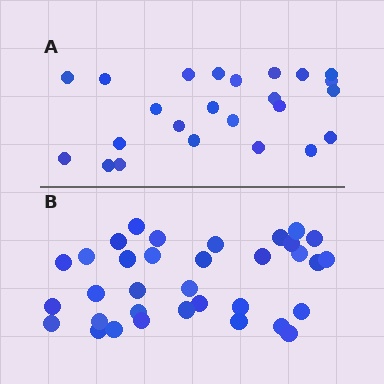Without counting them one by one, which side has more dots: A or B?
Region B (the bottom region) has more dots.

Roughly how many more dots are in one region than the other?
Region B has roughly 10 or so more dots than region A.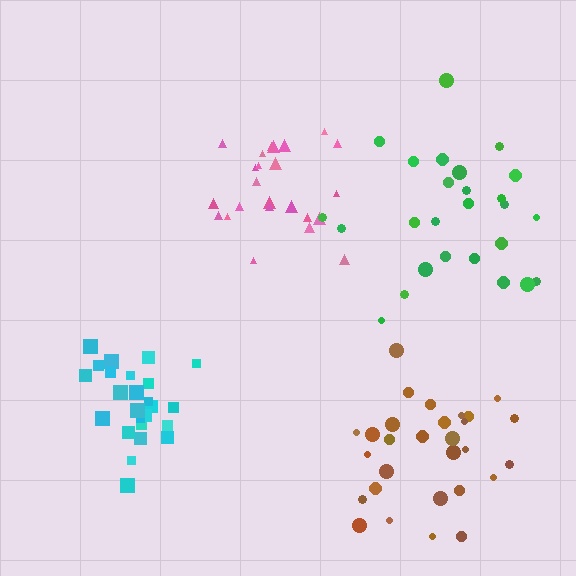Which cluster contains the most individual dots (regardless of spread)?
Brown (29).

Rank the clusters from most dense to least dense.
cyan, pink, brown, green.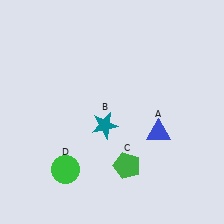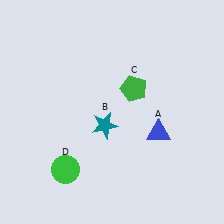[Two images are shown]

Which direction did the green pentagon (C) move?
The green pentagon (C) moved up.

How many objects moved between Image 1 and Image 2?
1 object moved between the two images.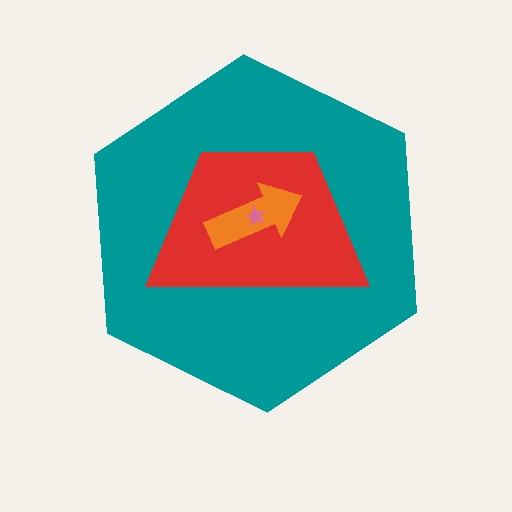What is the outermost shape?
The teal hexagon.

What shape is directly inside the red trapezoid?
The orange arrow.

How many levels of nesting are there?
4.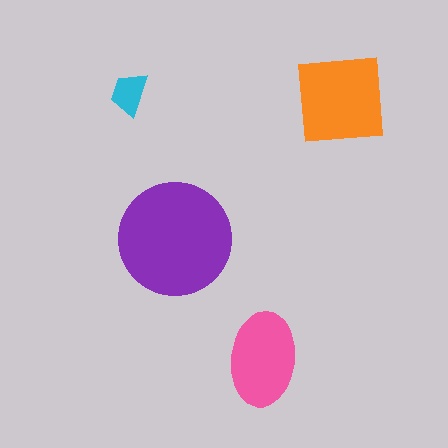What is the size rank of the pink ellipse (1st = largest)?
3rd.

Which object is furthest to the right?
The orange square is rightmost.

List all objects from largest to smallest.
The purple circle, the orange square, the pink ellipse, the cyan trapezoid.